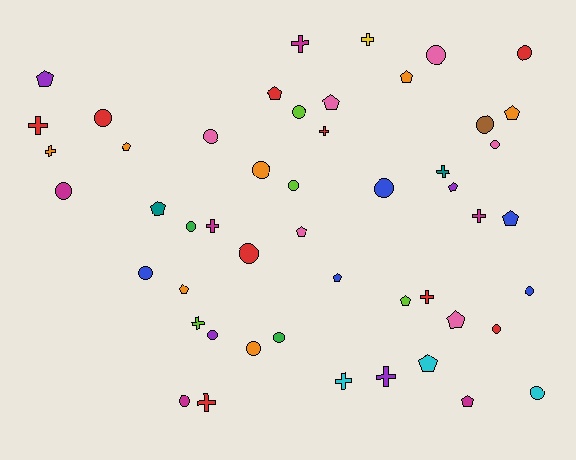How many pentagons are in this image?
There are 16 pentagons.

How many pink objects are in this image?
There are 6 pink objects.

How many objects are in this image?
There are 50 objects.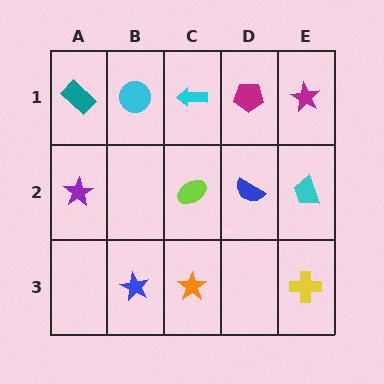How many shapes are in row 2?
4 shapes.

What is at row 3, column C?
An orange star.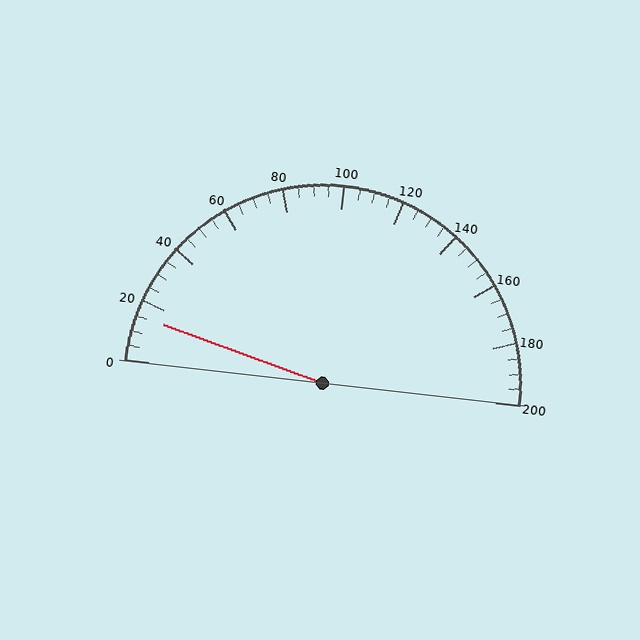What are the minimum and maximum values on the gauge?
The gauge ranges from 0 to 200.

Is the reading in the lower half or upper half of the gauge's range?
The reading is in the lower half of the range (0 to 200).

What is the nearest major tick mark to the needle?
The nearest major tick mark is 20.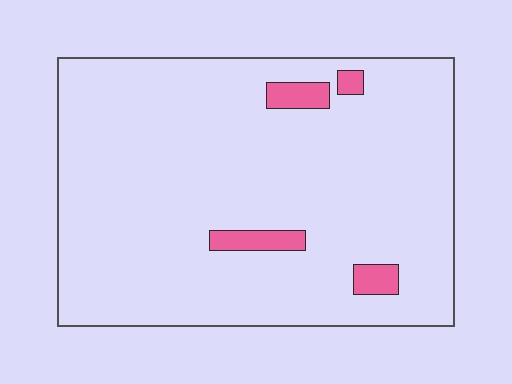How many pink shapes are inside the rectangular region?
4.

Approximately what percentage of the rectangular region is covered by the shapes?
Approximately 5%.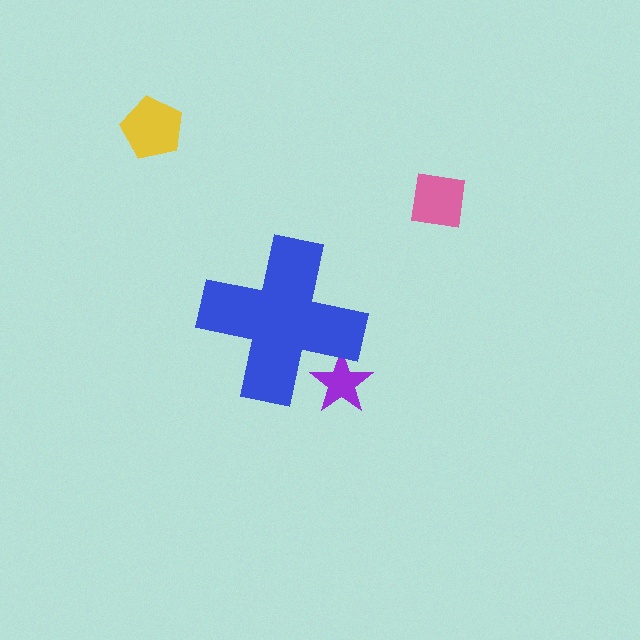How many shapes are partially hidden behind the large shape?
1 shape is partially hidden.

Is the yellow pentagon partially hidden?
No, the yellow pentagon is fully visible.